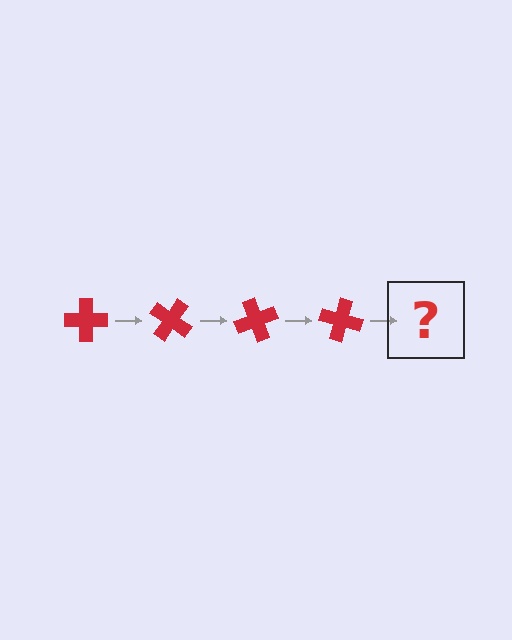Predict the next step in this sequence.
The next step is a red cross rotated 140 degrees.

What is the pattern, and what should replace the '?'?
The pattern is that the cross rotates 35 degrees each step. The '?' should be a red cross rotated 140 degrees.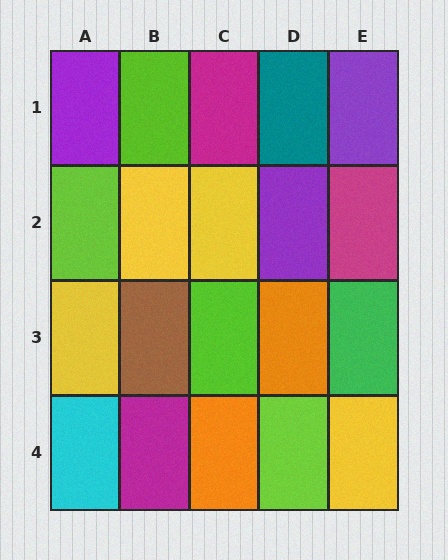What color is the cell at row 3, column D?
Orange.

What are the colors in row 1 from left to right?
Purple, lime, magenta, teal, purple.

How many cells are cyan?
1 cell is cyan.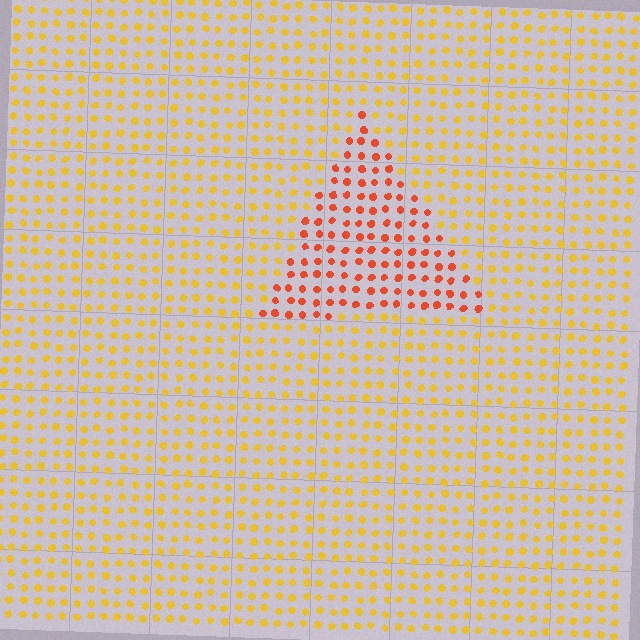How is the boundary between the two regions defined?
The boundary is defined purely by a slight shift in hue (about 38 degrees). Spacing, size, and orientation are identical on both sides.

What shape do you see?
I see a triangle.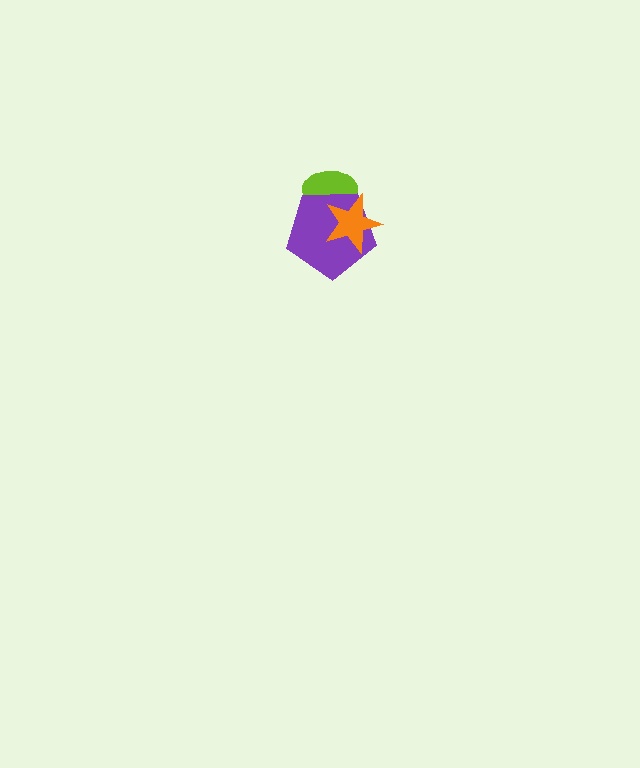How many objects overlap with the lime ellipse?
2 objects overlap with the lime ellipse.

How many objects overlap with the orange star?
2 objects overlap with the orange star.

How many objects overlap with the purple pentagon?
2 objects overlap with the purple pentagon.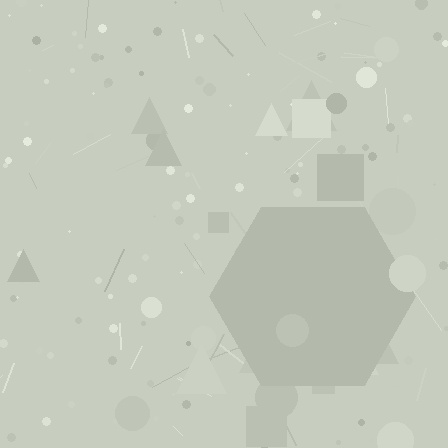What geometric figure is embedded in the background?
A hexagon is embedded in the background.